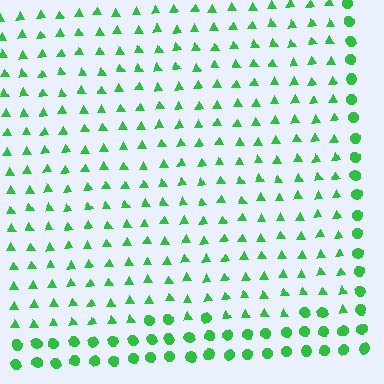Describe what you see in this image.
The image is filled with small green elements arranged in a uniform grid. A rectangle-shaped region contains triangles, while the surrounding area contains circles. The boundary is defined purely by the change in element shape.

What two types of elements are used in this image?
The image uses triangles inside the rectangle region and circles outside it.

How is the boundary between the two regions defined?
The boundary is defined by a change in element shape: triangles inside vs. circles outside. All elements share the same color and spacing.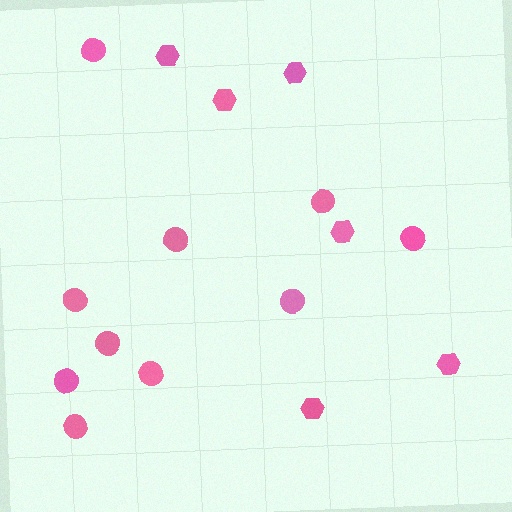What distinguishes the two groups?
There are 2 groups: one group of circles (10) and one group of hexagons (6).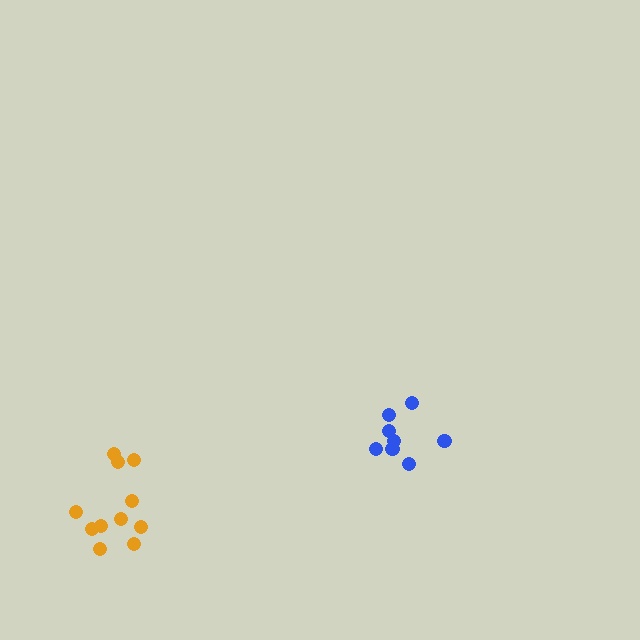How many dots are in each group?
Group 1: 11 dots, Group 2: 8 dots (19 total).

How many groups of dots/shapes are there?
There are 2 groups.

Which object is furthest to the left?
The orange cluster is leftmost.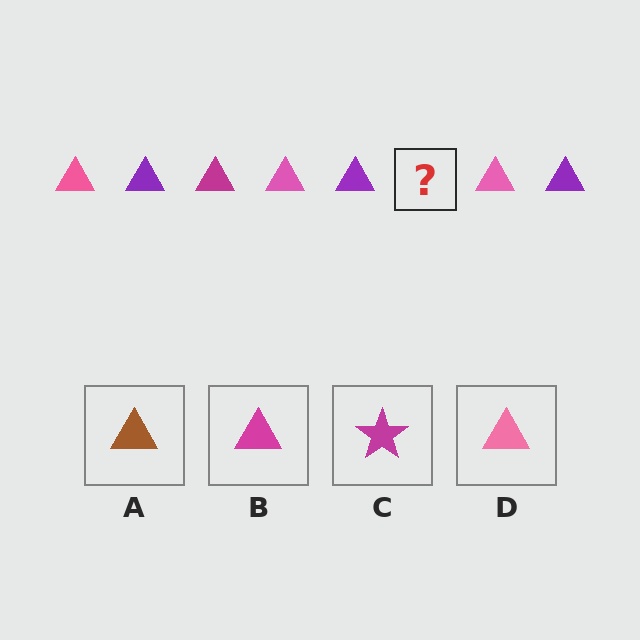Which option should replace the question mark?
Option B.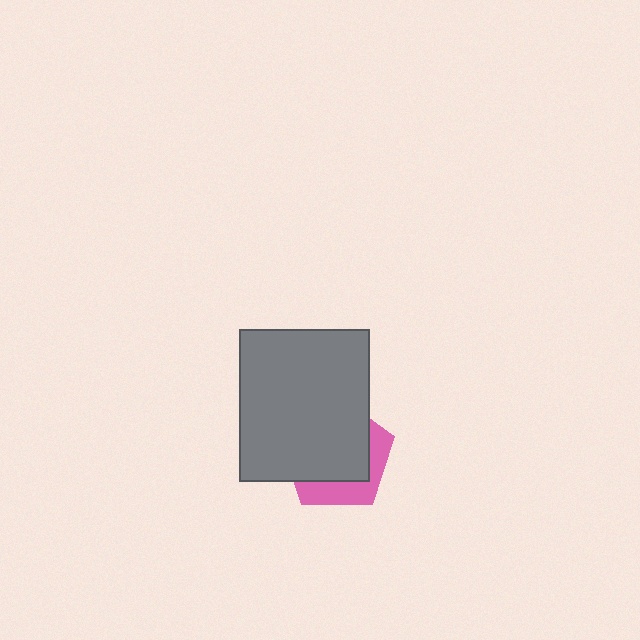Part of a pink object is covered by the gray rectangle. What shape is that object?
It is a pentagon.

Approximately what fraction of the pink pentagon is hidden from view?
Roughly 67% of the pink pentagon is hidden behind the gray rectangle.